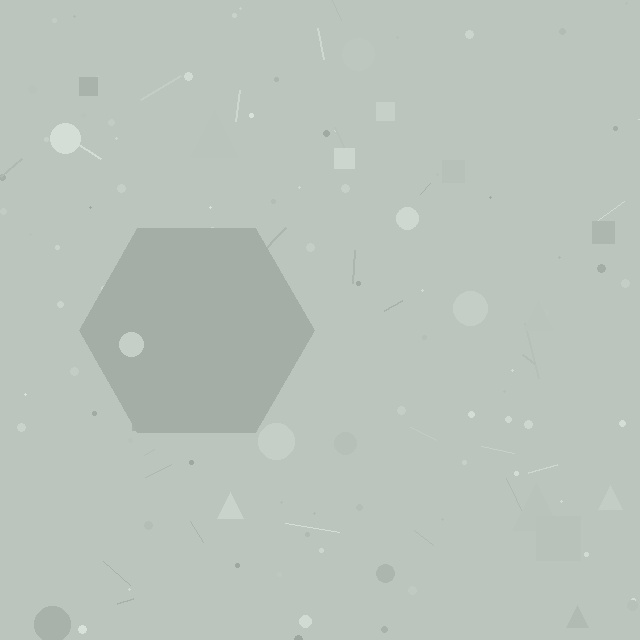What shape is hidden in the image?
A hexagon is hidden in the image.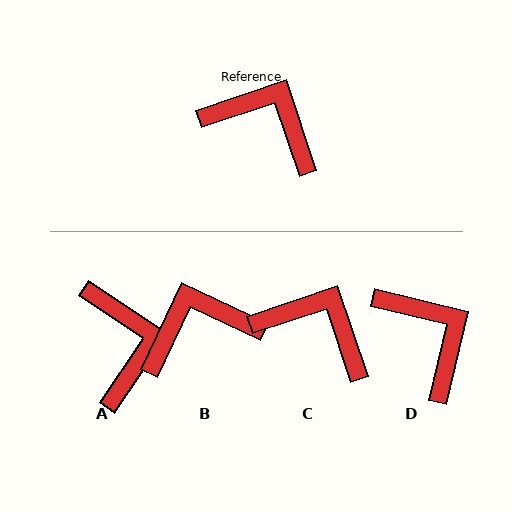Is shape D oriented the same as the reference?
No, it is off by about 32 degrees.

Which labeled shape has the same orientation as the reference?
C.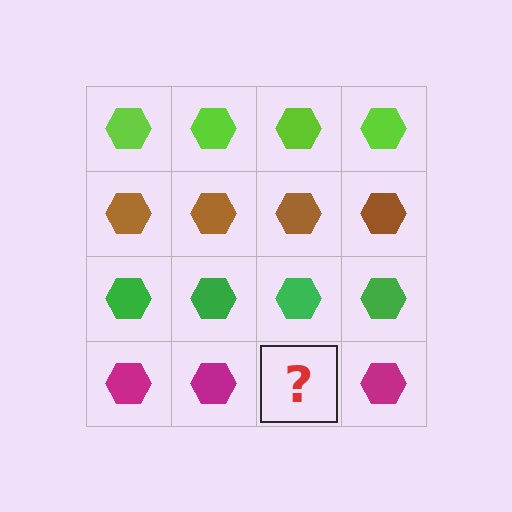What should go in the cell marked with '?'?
The missing cell should contain a magenta hexagon.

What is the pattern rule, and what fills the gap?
The rule is that each row has a consistent color. The gap should be filled with a magenta hexagon.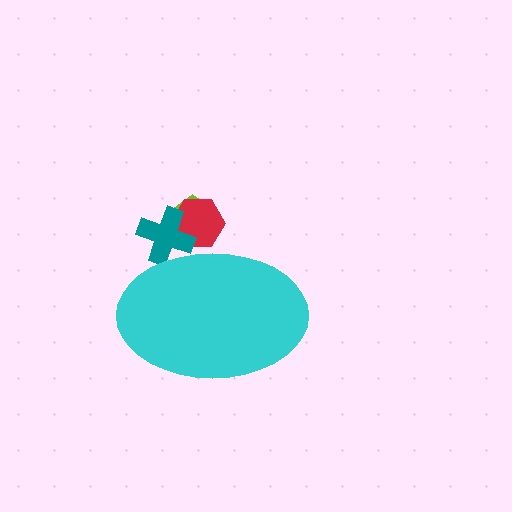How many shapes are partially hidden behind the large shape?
3 shapes are partially hidden.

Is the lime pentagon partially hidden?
Yes, the lime pentagon is partially hidden behind the cyan ellipse.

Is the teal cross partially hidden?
Yes, the teal cross is partially hidden behind the cyan ellipse.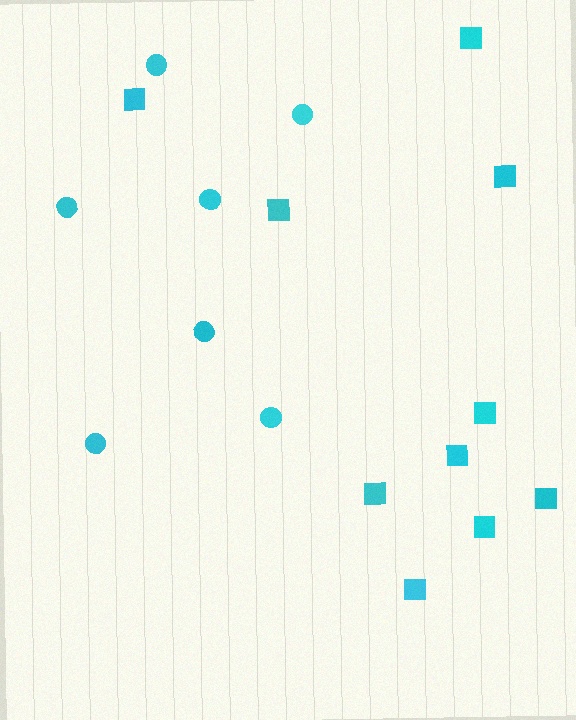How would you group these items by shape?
There are 2 groups: one group of squares (10) and one group of circles (7).